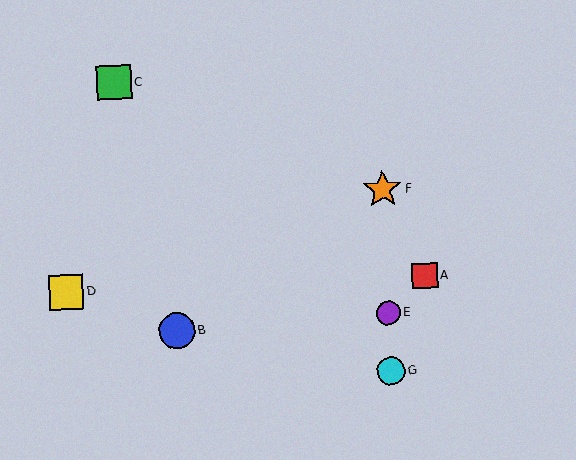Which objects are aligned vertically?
Objects E, F, G are aligned vertically.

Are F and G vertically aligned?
Yes, both are at x≈382.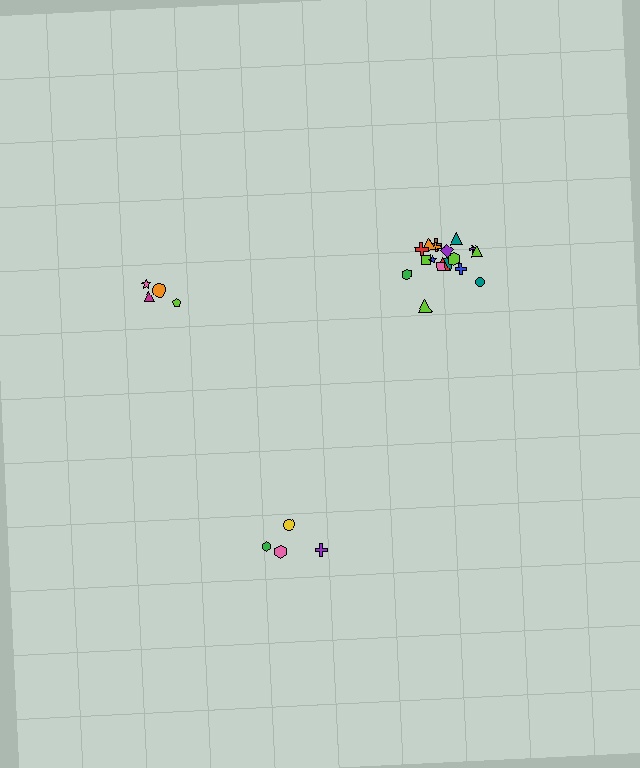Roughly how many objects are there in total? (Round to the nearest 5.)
Roughly 25 objects in total.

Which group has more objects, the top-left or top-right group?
The top-right group.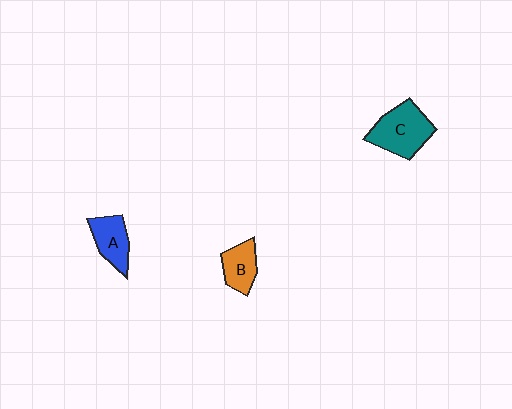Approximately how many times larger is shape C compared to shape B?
Approximately 1.7 times.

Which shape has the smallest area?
Shape B (orange).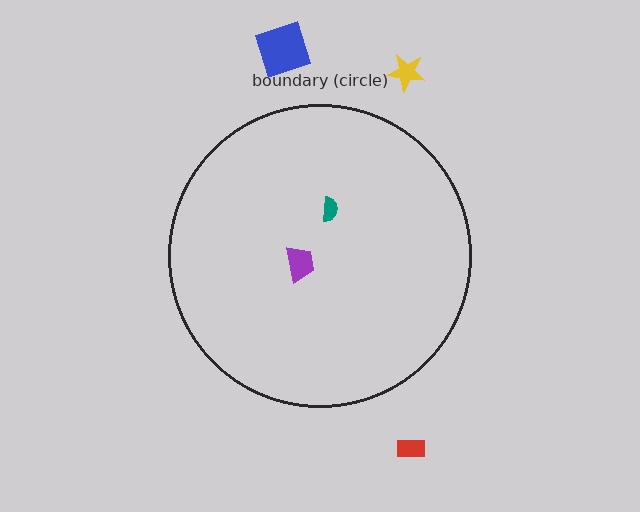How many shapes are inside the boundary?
2 inside, 3 outside.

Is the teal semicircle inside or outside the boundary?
Inside.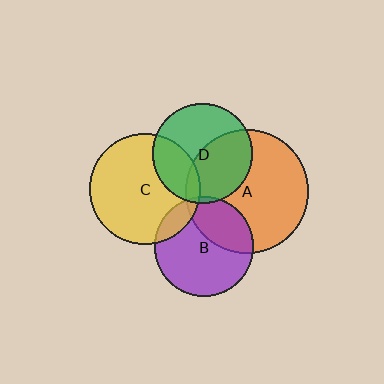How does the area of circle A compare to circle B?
Approximately 1.5 times.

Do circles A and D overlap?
Yes.